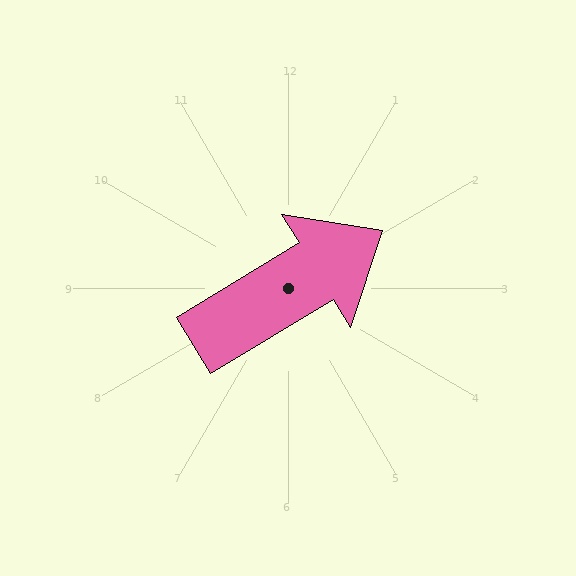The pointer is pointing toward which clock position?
Roughly 2 o'clock.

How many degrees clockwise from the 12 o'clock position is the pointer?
Approximately 59 degrees.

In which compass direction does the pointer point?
Northeast.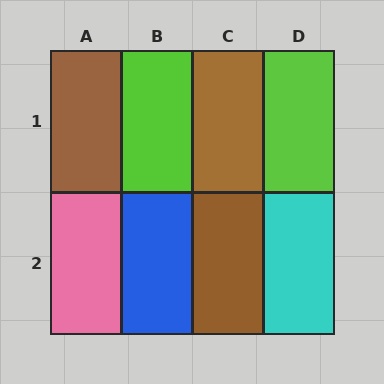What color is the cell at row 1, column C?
Brown.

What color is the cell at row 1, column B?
Lime.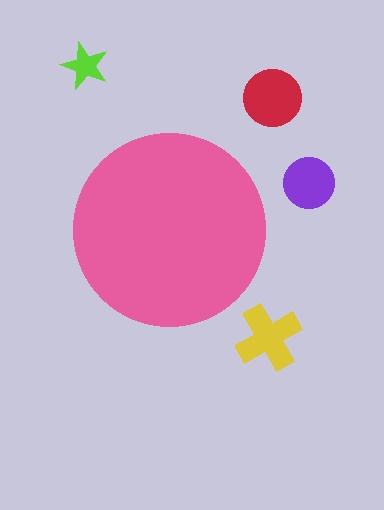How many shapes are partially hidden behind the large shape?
0 shapes are partially hidden.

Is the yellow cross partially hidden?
No, the yellow cross is fully visible.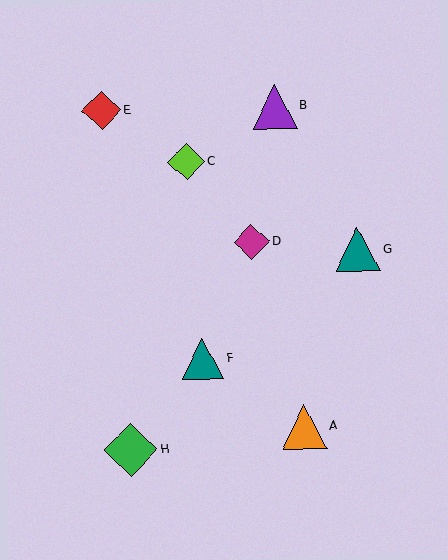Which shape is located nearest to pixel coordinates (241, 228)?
The magenta diamond (labeled D) at (251, 242) is nearest to that location.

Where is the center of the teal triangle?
The center of the teal triangle is at (358, 249).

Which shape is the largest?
The green diamond (labeled H) is the largest.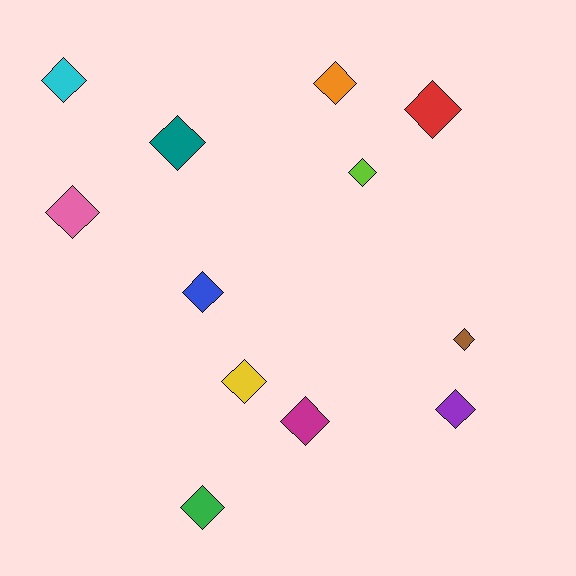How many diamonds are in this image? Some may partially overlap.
There are 12 diamonds.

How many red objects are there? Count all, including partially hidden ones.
There is 1 red object.